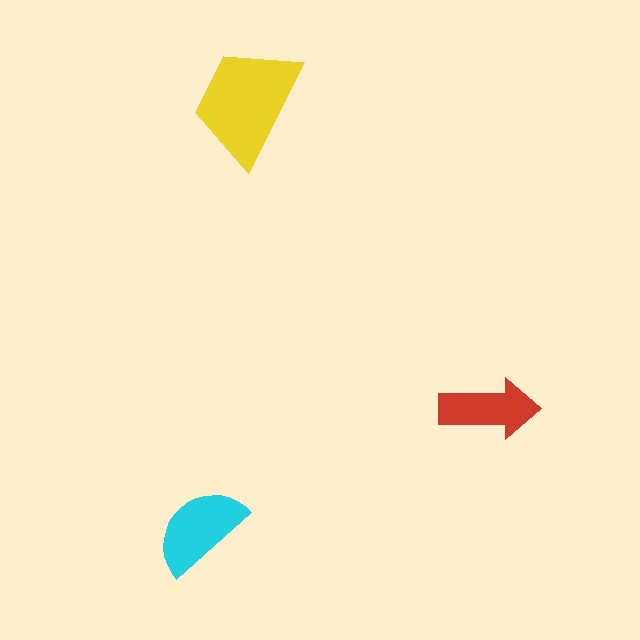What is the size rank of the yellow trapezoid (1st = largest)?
1st.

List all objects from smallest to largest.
The red arrow, the cyan semicircle, the yellow trapezoid.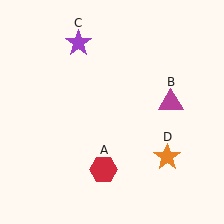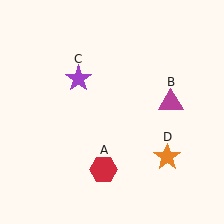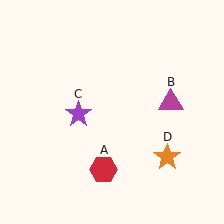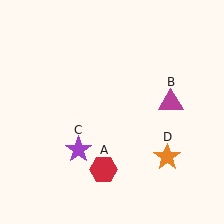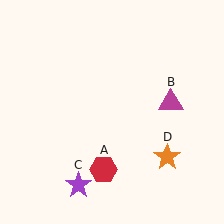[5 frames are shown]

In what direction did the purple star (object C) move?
The purple star (object C) moved down.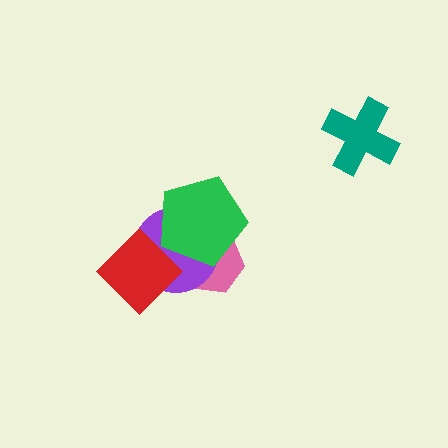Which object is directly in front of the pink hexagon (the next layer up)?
The purple circle is directly in front of the pink hexagon.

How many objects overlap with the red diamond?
2 objects overlap with the red diamond.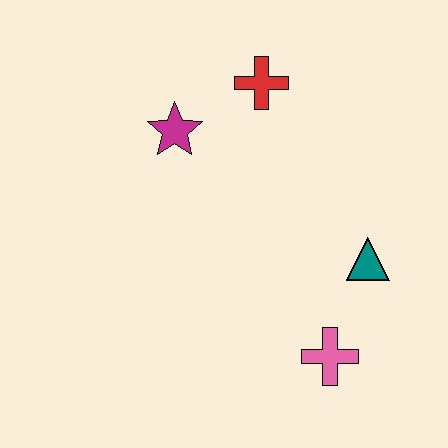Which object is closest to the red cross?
The magenta star is closest to the red cross.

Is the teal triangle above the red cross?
No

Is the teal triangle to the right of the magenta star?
Yes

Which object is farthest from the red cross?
The pink cross is farthest from the red cross.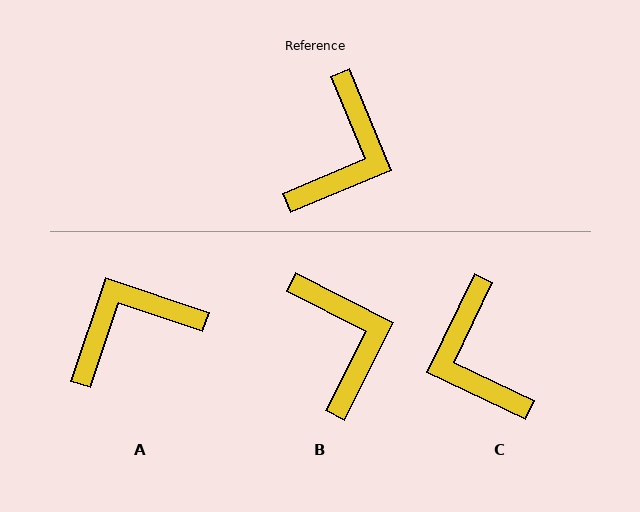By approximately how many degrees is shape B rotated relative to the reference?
Approximately 40 degrees counter-clockwise.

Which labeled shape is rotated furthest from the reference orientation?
A, about 139 degrees away.